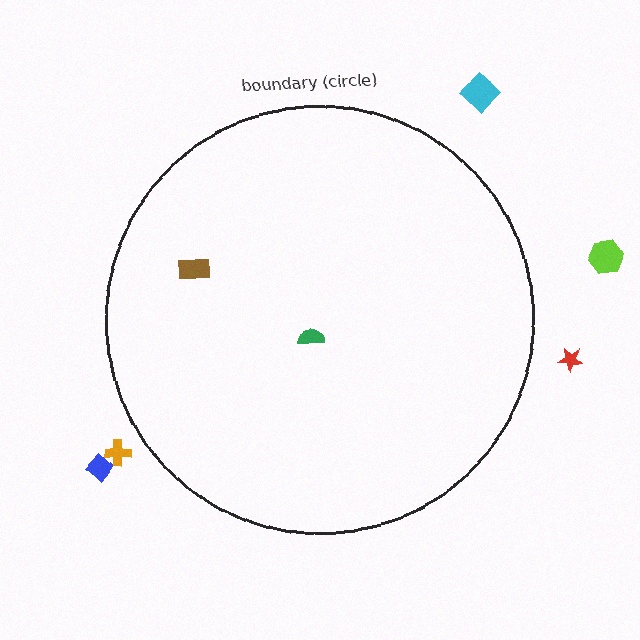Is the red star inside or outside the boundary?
Outside.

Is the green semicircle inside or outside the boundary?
Inside.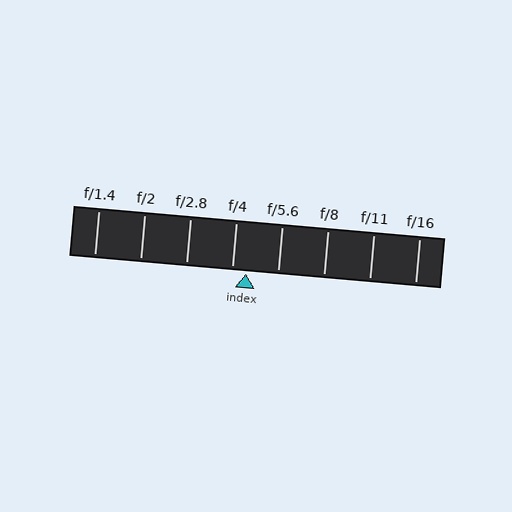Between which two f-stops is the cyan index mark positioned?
The index mark is between f/4 and f/5.6.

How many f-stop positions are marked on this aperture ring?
There are 8 f-stop positions marked.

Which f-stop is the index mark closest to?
The index mark is closest to f/4.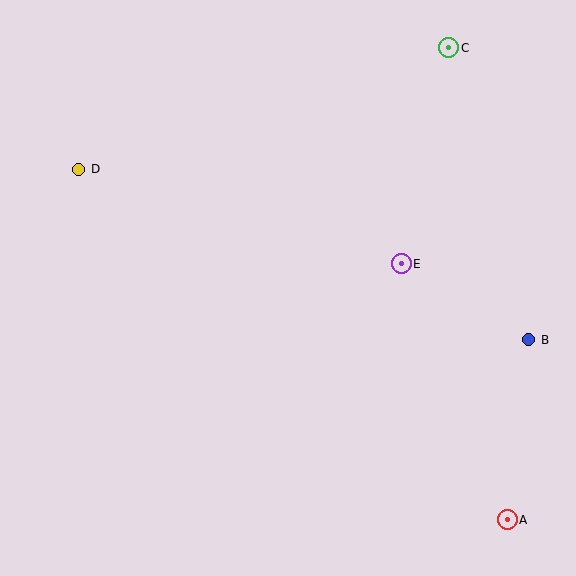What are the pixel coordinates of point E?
Point E is at (401, 264).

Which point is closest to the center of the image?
Point E at (401, 264) is closest to the center.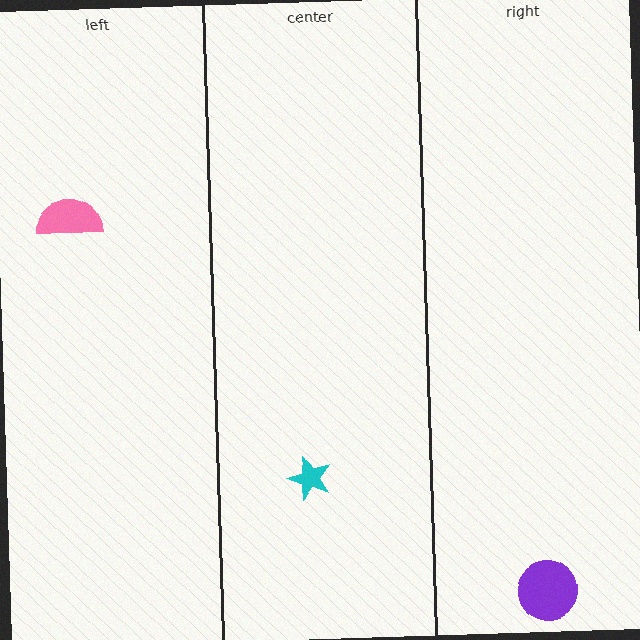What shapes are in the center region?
The cyan star.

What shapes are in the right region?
The purple circle.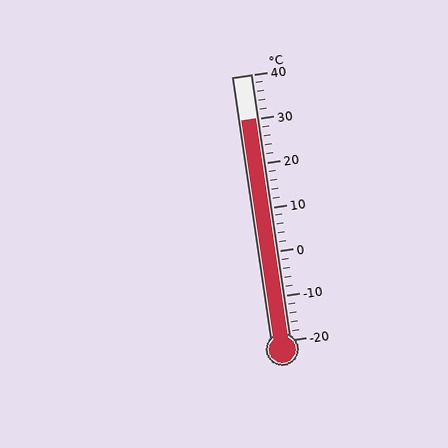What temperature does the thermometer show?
The thermometer shows approximately 30°C.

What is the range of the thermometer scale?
The thermometer scale ranges from -20°C to 40°C.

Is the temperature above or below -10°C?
The temperature is above -10°C.